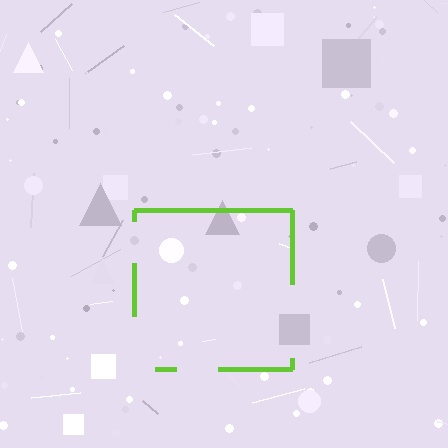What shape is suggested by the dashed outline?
The dashed outline suggests a square.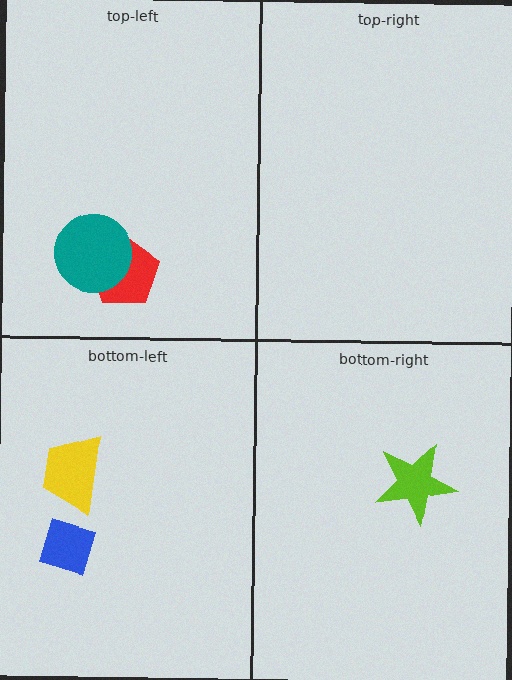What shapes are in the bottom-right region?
The lime star.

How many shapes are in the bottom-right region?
1.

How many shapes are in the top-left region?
2.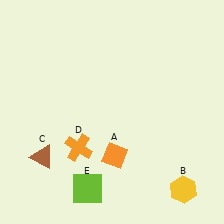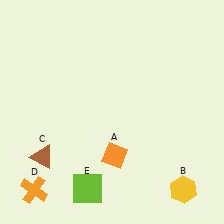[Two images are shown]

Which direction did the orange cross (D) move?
The orange cross (D) moved left.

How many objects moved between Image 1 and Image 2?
1 object moved between the two images.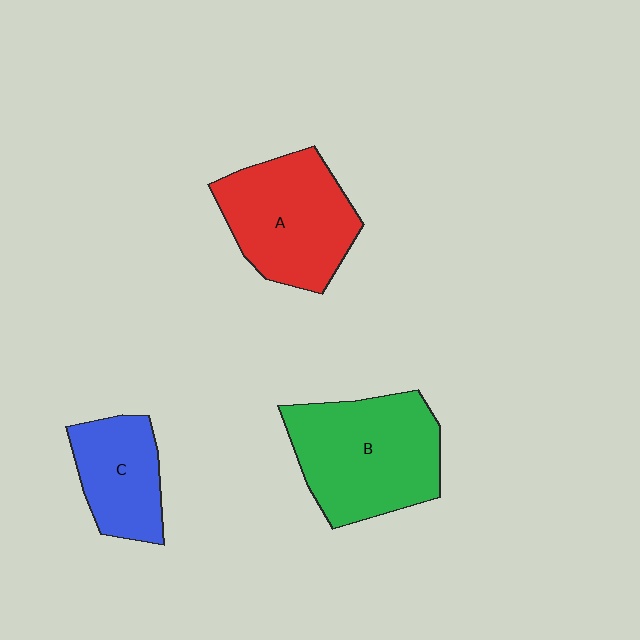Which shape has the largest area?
Shape B (green).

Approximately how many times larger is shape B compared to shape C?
Approximately 1.7 times.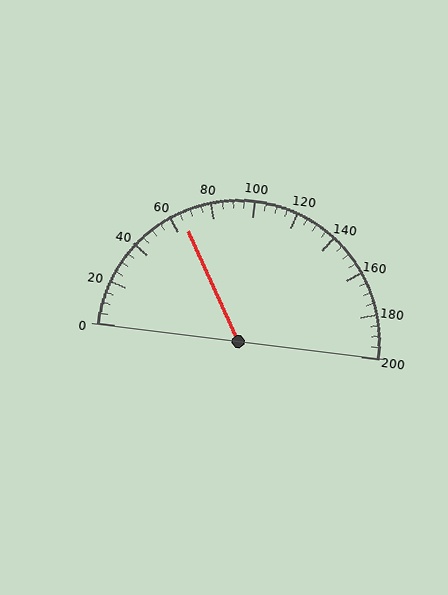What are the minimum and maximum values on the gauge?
The gauge ranges from 0 to 200.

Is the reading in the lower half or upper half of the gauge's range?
The reading is in the lower half of the range (0 to 200).